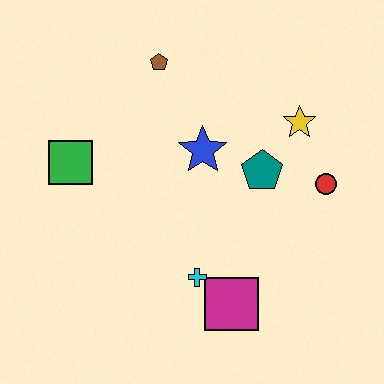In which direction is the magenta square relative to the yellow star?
The magenta square is below the yellow star.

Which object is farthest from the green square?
The red circle is farthest from the green square.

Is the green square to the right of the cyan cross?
No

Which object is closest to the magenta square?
The cyan cross is closest to the magenta square.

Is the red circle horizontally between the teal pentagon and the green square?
No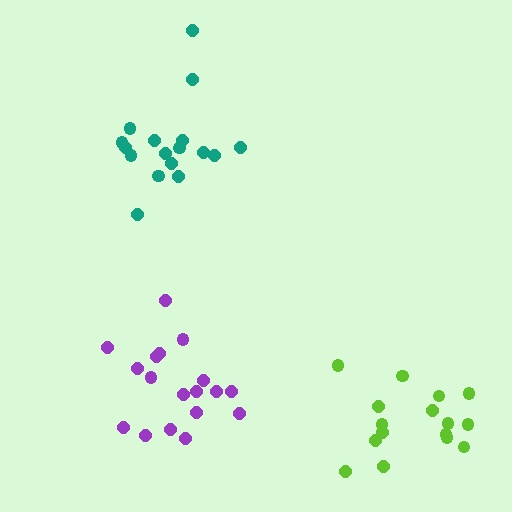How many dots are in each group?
Group 1: 17 dots, Group 2: 18 dots, Group 3: 16 dots (51 total).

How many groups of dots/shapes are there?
There are 3 groups.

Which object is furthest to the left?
The teal cluster is leftmost.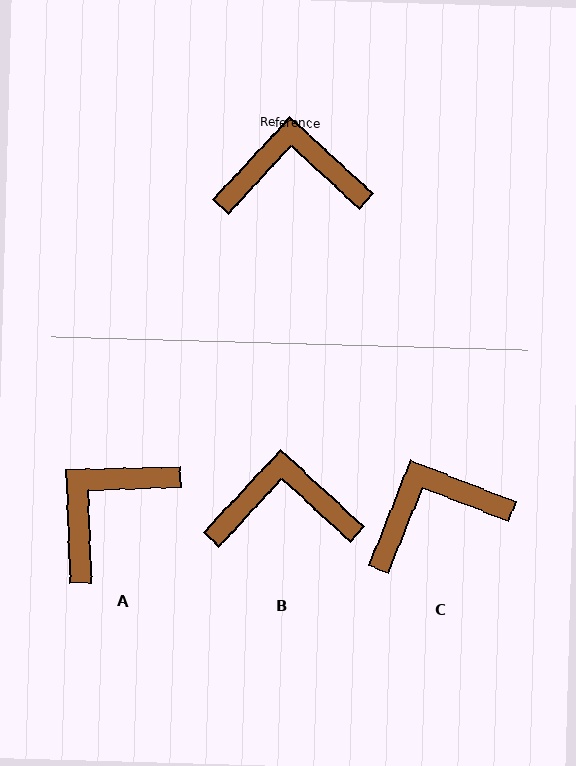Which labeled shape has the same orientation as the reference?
B.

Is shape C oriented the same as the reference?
No, it is off by about 21 degrees.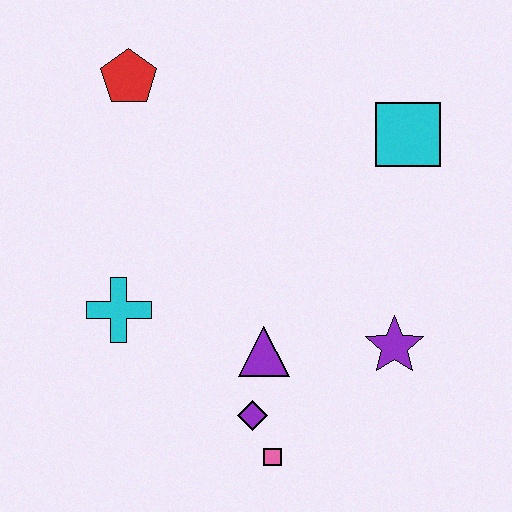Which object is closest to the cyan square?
The purple star is closest to the cyan square.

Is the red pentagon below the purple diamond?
No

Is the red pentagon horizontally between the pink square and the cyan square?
No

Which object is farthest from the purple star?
The red pentagon is farthest from the purple star.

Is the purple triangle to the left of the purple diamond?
No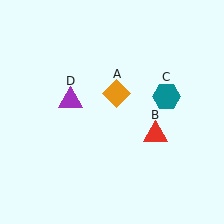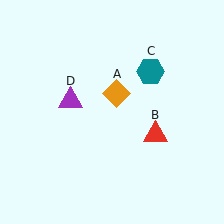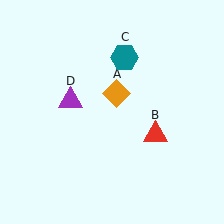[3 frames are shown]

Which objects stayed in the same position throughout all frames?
Orange diamond (object A) and red triangle (object B) and purple triangle (object D) remained stationary.